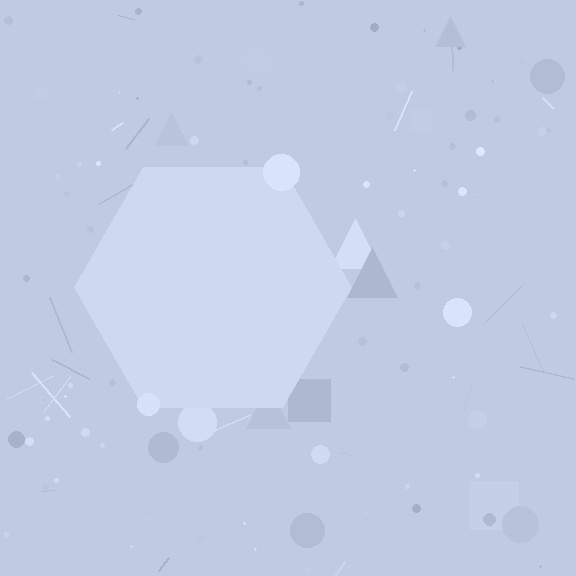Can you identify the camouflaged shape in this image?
The camouflaged shape is a hexagon.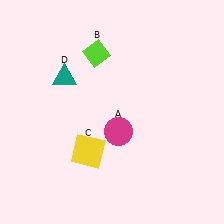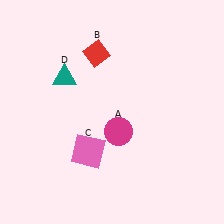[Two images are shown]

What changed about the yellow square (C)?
In Image 1, C is yellow. In Image 2, it changed to pink.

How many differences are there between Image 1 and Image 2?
There are 2 differences between the two images.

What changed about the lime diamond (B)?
In Image 1, B is lime. In Image 2, it changed to red.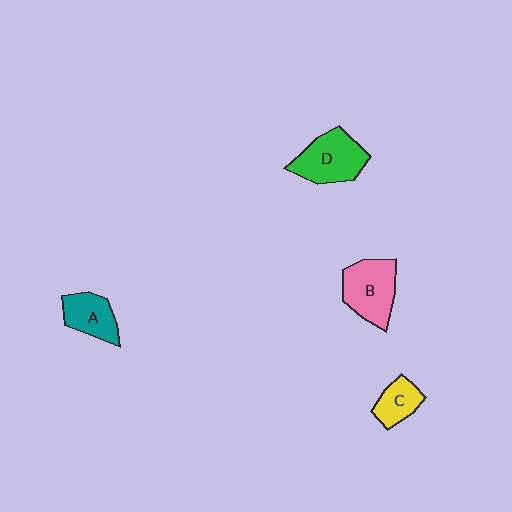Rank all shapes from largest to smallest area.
From largest to smallest: D (green), B (pink), A (teal), C (yellow).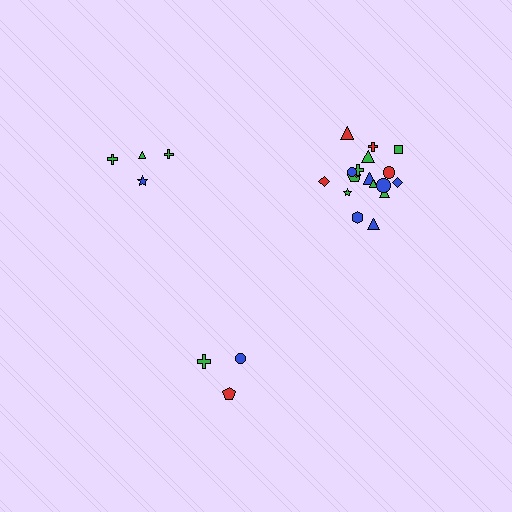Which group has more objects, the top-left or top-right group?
The top-right group.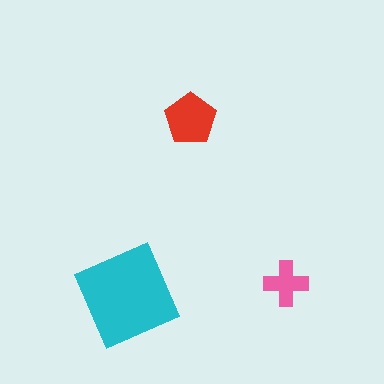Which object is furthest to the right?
The pink cross is rightmost.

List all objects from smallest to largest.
The pink cross, the red pentagon, the cyan diamond.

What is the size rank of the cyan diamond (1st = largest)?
1st.